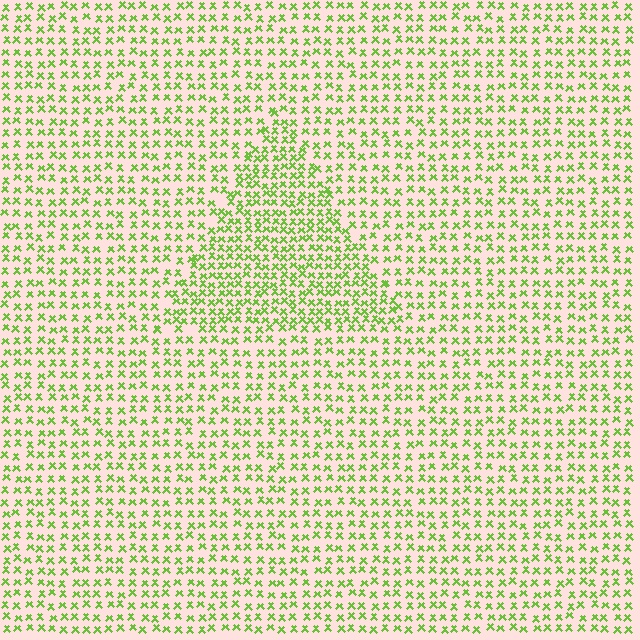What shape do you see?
I see a triangle.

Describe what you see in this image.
The image contains small lime elements arranged at two different densities. A triangle-shaped region is visible where the elements are more densely packed than the surrounding area.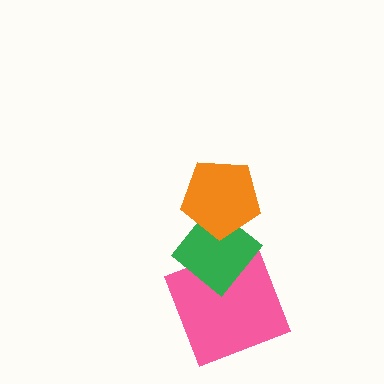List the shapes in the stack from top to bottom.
From top to bottom: the orange pentagon, the green diamond, the pink square.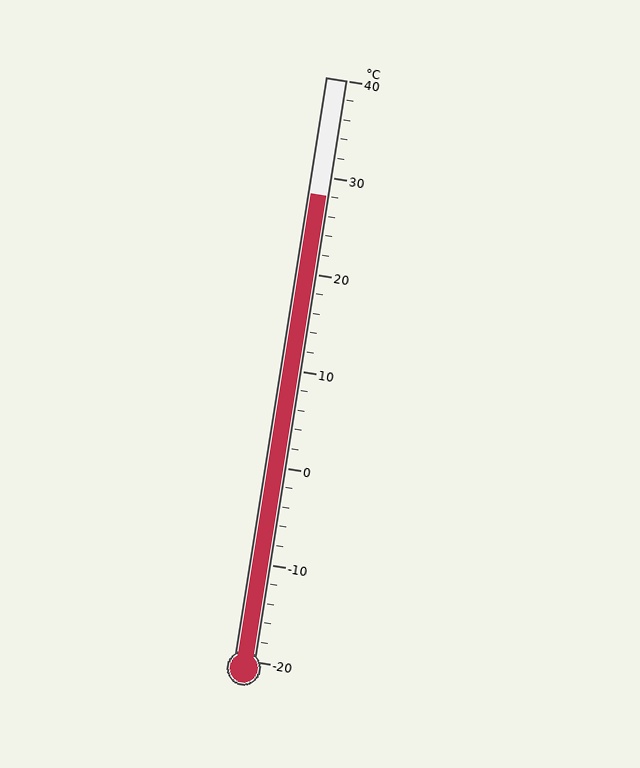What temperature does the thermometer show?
The thermometer shows approximately 28°C.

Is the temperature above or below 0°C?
The temperature is above 0°C.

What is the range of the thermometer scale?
The thermometer scale ranges from -20°C to 40°C.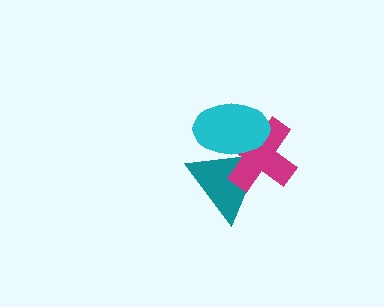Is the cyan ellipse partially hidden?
No, no other shape covers it.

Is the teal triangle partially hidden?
Yes, it is partially covered by another shape.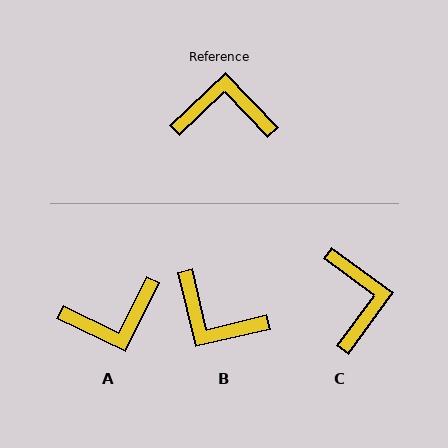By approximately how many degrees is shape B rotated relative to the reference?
Approximately 149 degrees counter-clockwise.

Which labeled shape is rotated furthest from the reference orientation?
A, about 160 degrees away.